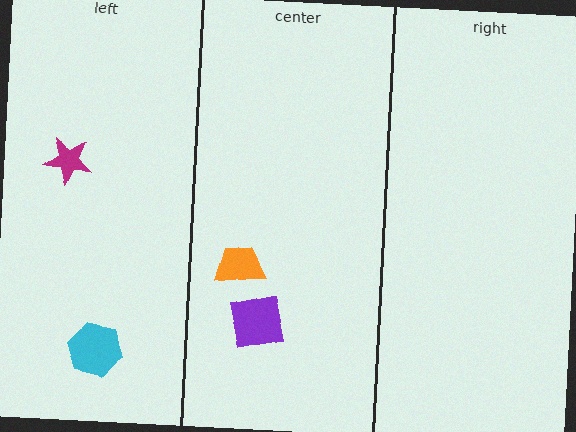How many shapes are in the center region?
2.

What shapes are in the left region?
The magenta star, the cyan hexagon.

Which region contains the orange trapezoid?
The center region.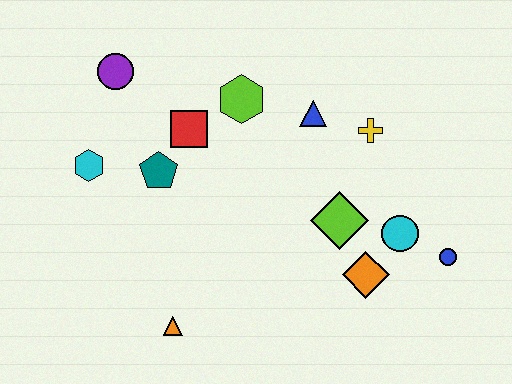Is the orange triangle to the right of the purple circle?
Yes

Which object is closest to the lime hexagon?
The red square is closest to the lime hexagon.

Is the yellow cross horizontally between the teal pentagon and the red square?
No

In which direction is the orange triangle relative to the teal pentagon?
The orange triangle is below the teal pentagon.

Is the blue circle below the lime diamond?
Yes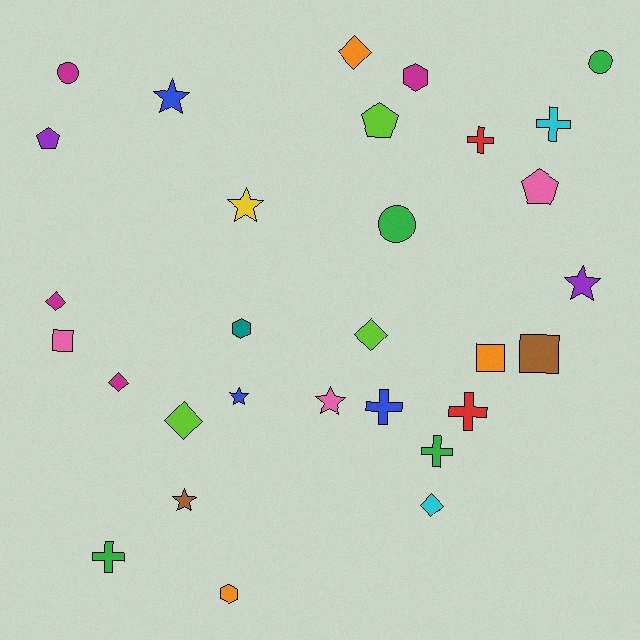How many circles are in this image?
There are 3 circles.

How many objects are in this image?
There are 30 objects.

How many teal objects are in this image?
There is 1 teal object.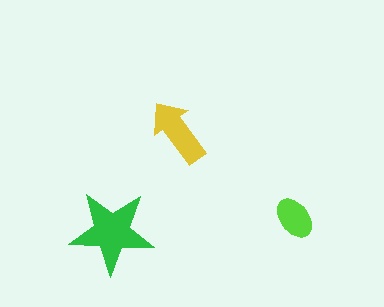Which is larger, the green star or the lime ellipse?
The green star.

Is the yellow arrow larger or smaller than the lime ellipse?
Larger.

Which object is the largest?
The green star.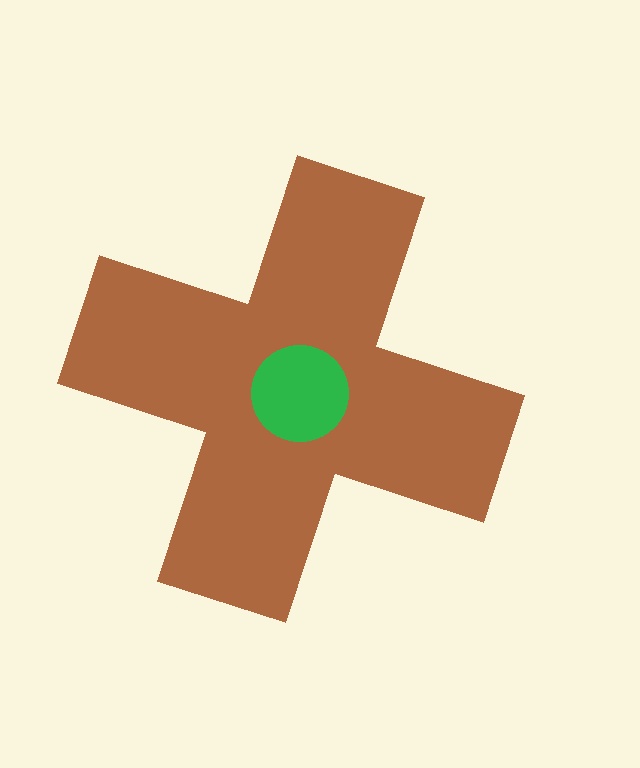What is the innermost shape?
The green circle.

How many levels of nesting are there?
2.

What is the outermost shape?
The brown cross.